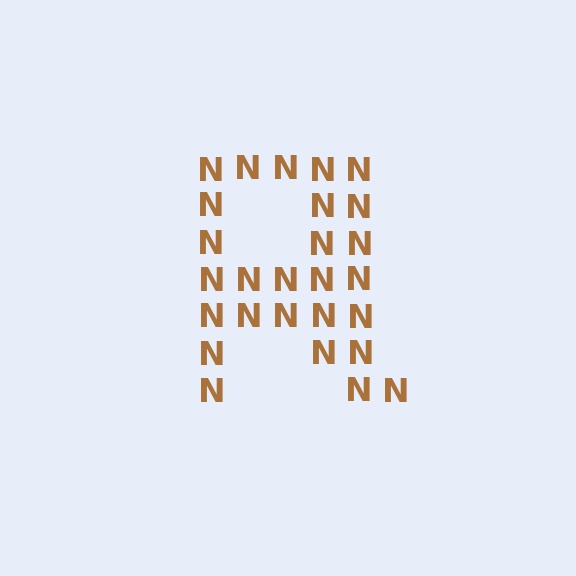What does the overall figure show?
The overall figure shows the letter R.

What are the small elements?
The small elements are letter N's.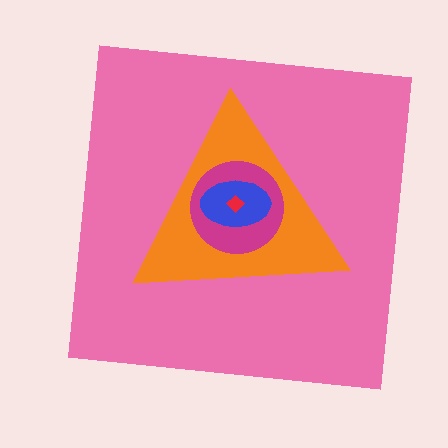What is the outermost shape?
The pink square.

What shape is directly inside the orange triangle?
The magenta circle.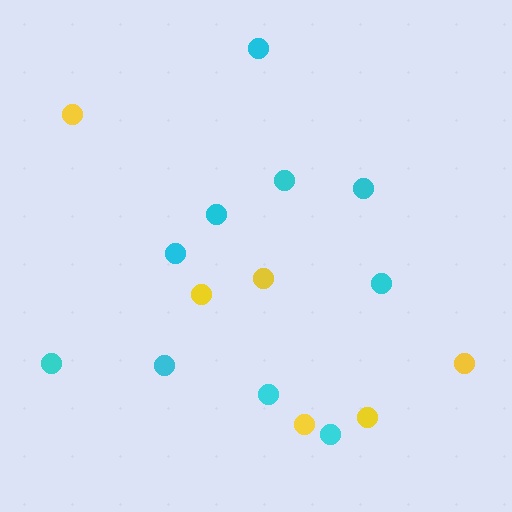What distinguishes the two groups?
There are 2 groups: one group of yellow circles (6) and one group of cyan circles (10).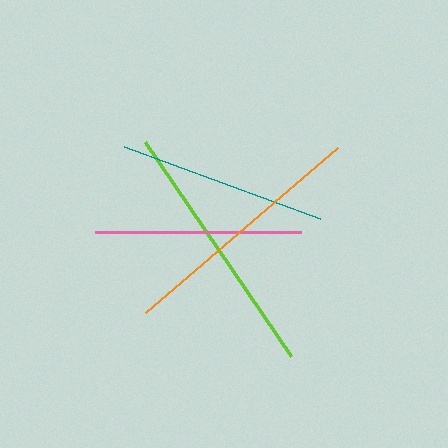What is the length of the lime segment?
The lime segment is approximately 259 pixels long.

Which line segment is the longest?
The lime line is the longest at approximately 259 pixels.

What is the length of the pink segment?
The pink segment is approximately 207 pixels long.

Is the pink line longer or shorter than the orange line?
The orange line is longer than the pink line.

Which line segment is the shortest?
The pink line is the shortest at approximately 207 pixels.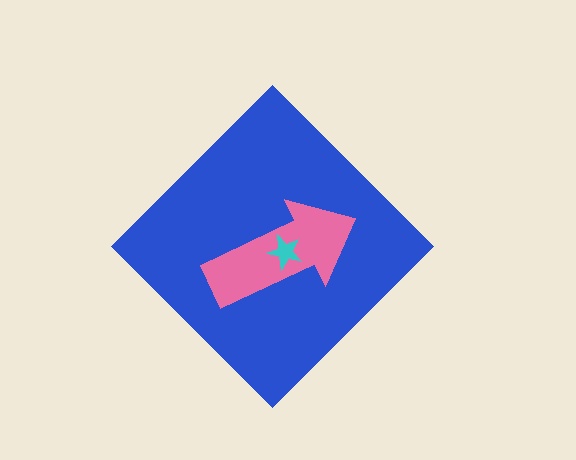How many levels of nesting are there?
3.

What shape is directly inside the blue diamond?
The pink arrow.